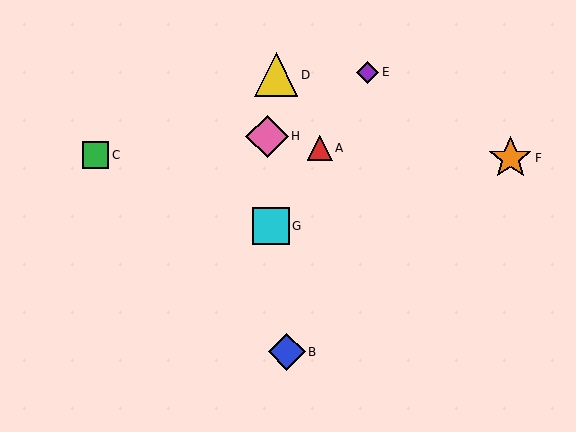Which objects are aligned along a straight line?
Objects A, E, G are aligned along a straight line.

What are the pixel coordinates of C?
Object C is at (96, 155).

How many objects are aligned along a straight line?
3 objects (A, E, G) are aligned along a straight line.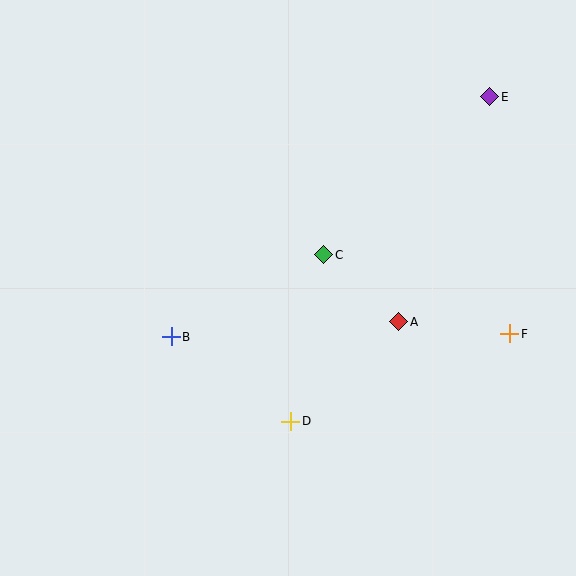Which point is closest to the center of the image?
Point C at (324, 255) is closest to the center.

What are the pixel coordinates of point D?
Point D is at (291, 421).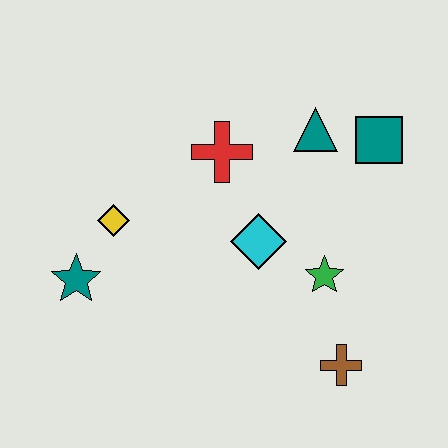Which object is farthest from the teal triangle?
The teal star is farthest from the teal triangle.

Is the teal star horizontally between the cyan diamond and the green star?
No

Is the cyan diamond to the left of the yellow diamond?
No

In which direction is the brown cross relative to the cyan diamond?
The brown cross is below the cyan diamond.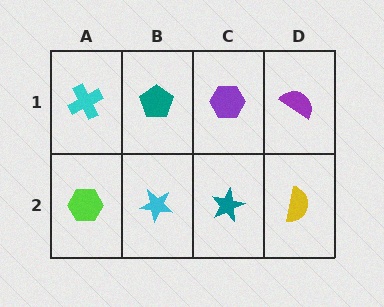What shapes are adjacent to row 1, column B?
A cyan star (row 2, column B), a cyan cross (row 1, column A), a purple hexagon (row 1, column C).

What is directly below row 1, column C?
A teal star.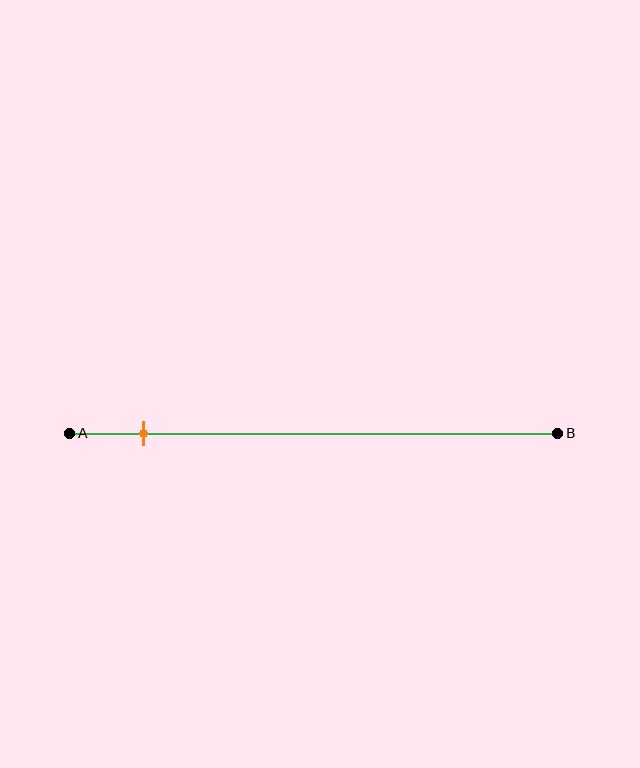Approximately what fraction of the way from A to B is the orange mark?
The orange mark is approximately 15% of the way from A to B.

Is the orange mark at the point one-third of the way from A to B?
No, the mark is at about 15% from A, not at the 33% one-third point.